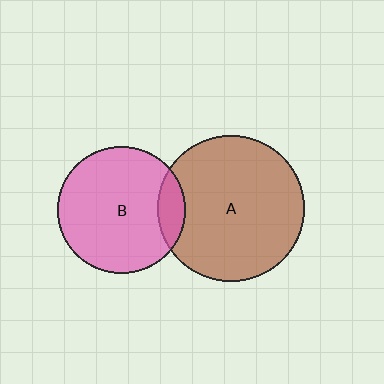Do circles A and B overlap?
Yes.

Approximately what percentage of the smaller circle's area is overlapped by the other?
Approximately 10%.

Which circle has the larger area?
Circle A (brown).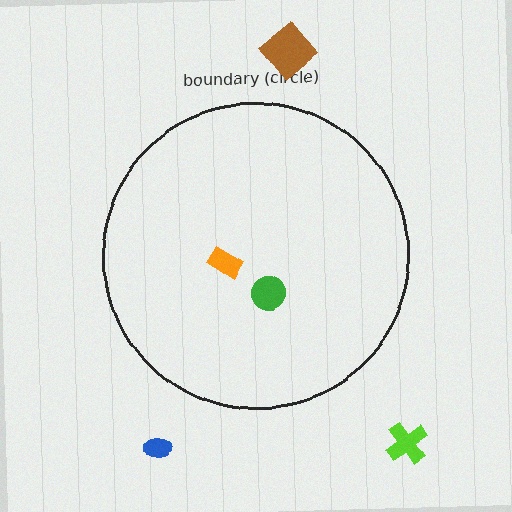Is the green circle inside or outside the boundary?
Inside.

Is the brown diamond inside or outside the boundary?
Outside.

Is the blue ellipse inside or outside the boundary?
Outside.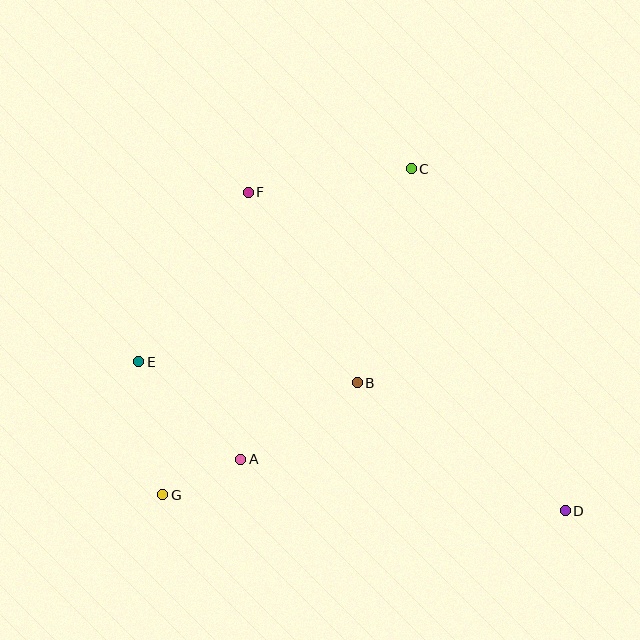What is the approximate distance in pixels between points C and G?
The distance between C and G is approximately 410 pixels.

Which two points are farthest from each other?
Points D and E are farthest from each other.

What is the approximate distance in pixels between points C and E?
The distance between C and E is approximately 334 pixels.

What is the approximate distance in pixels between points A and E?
The distance between A and E is approximately 141 pixels.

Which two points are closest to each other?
Points A and G are closest to each other.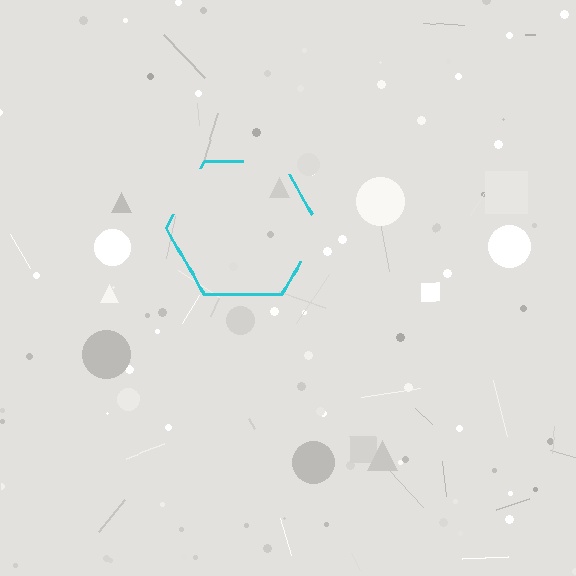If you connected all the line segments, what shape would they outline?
They would outline a hexagon.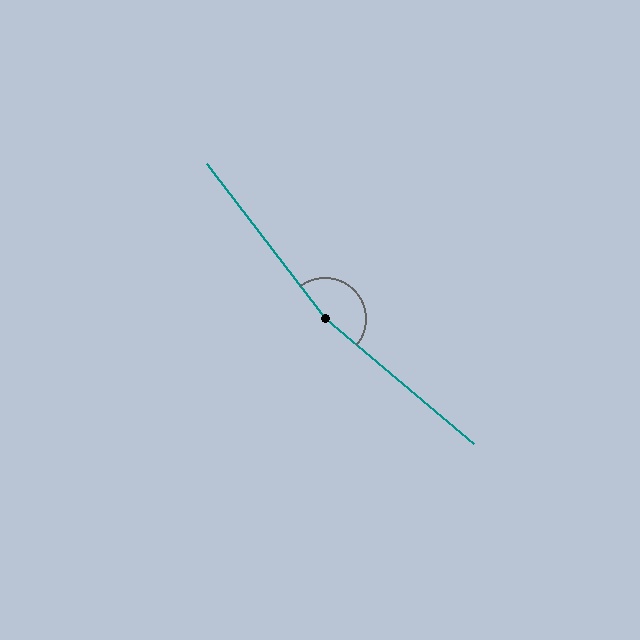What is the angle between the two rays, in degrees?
Approximately 167 degrees.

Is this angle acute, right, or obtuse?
It is obtuse.